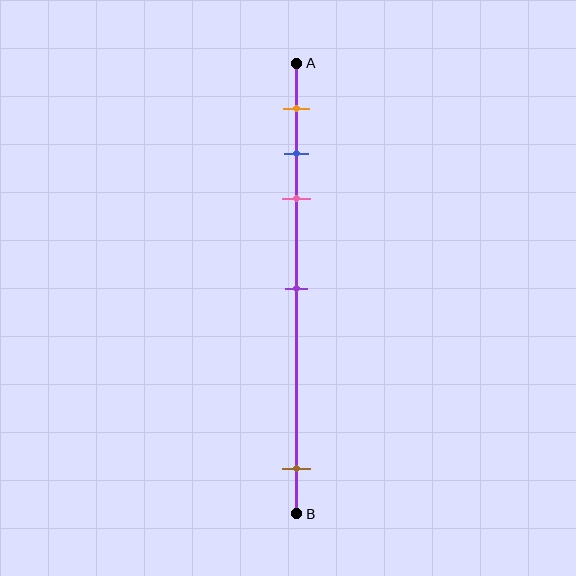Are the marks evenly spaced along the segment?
No, the marks are not evenly spaced.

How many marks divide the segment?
There are 5 marks dividing the segment.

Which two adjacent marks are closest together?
The blue and pink marks are the closest adjacent pair.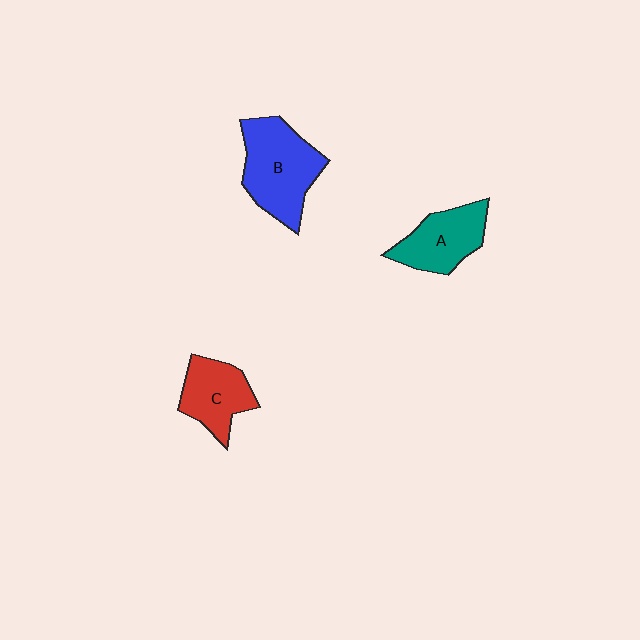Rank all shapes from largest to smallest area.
From largest to smallest: B (blue), A (teal), C (red).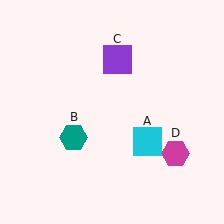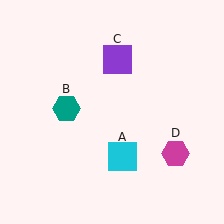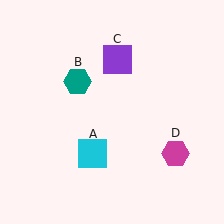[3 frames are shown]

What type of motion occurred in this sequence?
The cyan square (object A), teal hexagon (object B) rotated clockwise around the center of the scene.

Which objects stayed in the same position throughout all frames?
Purple square (object C) and magenta hexagon (object D) remained stationary.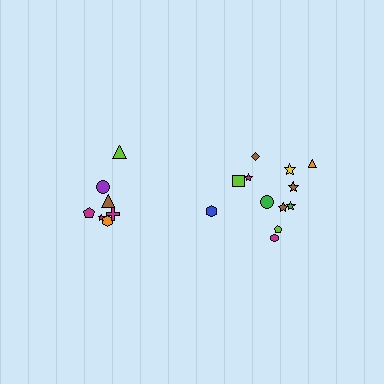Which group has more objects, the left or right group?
The right group.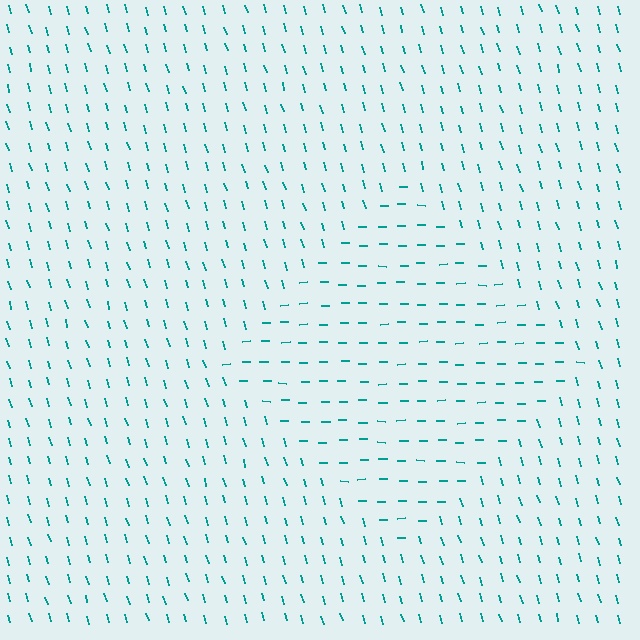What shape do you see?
I see a diamond.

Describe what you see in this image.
The image is filled with small teal line segments. A diamond region in the image has lines oriented differently from the surrounding lines, creating a visible texture boundary.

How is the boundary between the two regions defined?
The boundary is defined purely by a change in line orientation (approximately 74 degrees difference). All lines are the same color and thickness.